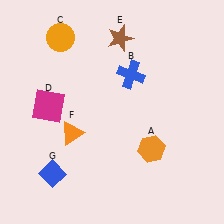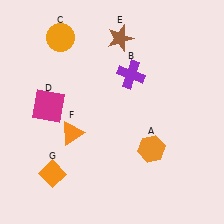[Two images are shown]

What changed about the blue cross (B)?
In Image 1, B is blue. In Image 2, it changed to purple.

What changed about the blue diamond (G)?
In Image 1, G is blue. In Image 2, it changed to orange.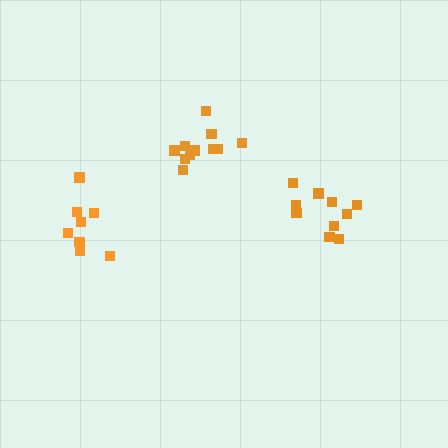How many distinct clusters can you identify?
There are 3 distinct clusters.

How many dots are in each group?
Group 1: 11 dots, Group 2: 10 dots, Group 3: 8 dots (29 total).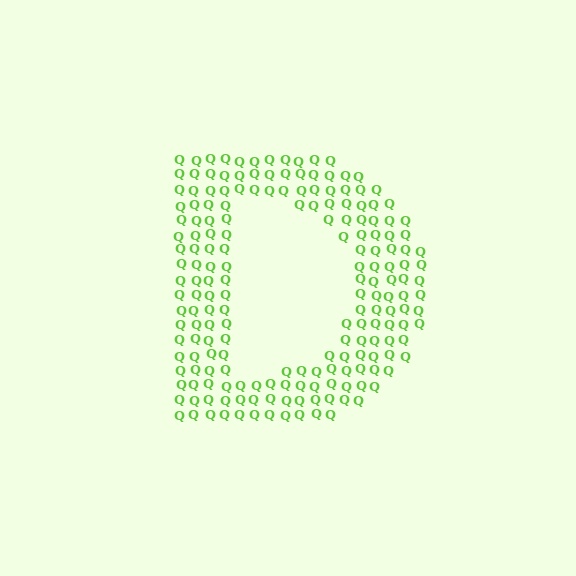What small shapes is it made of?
It is made of small letter Q's.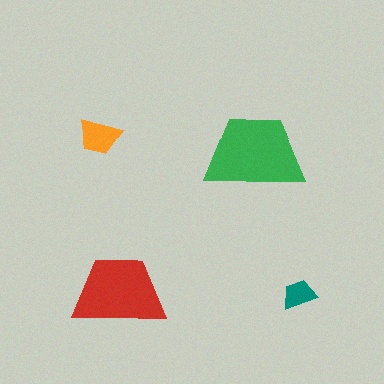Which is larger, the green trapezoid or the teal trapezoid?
The green one.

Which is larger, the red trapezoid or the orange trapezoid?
The red one.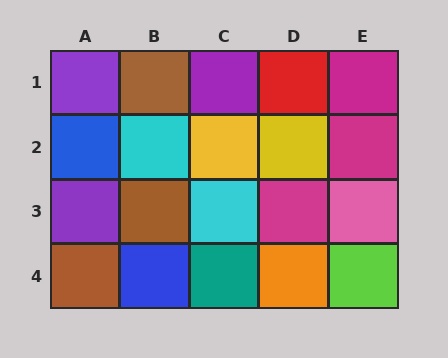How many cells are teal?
1 cell is teal.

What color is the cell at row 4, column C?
Teal.